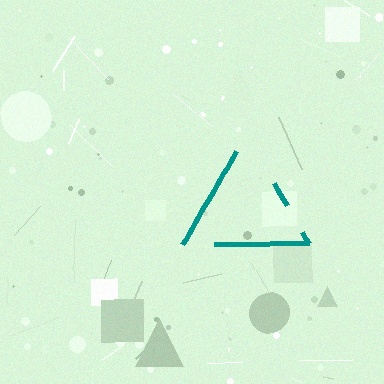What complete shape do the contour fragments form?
The contour fragments form a triangle.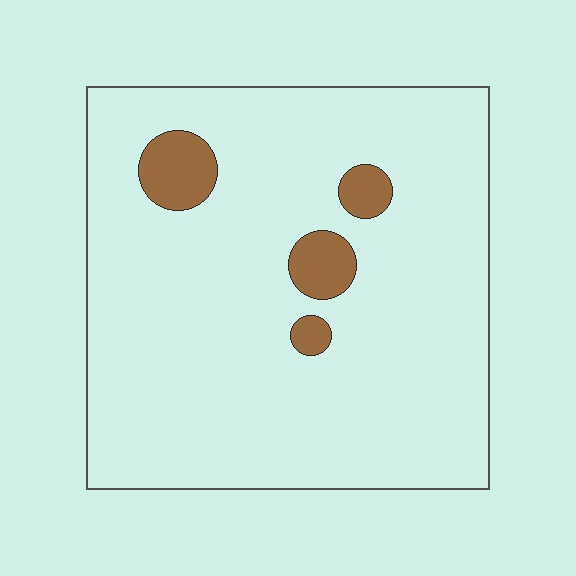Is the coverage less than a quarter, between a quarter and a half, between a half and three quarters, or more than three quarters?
Less than a quarter.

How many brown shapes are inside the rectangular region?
4.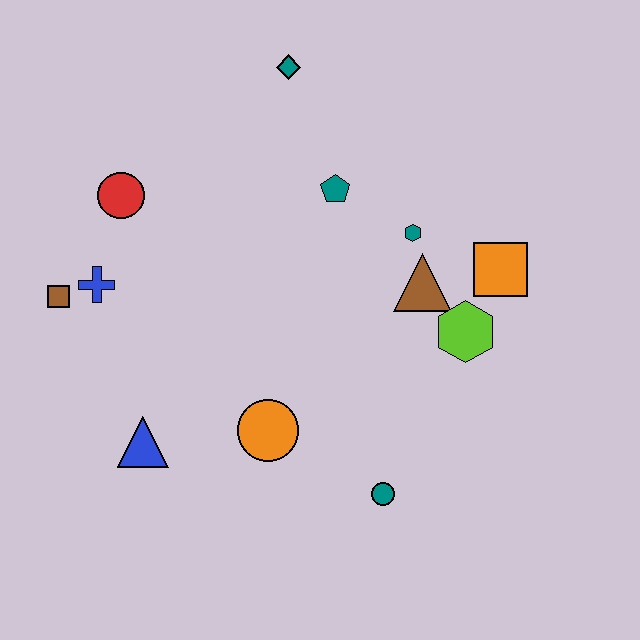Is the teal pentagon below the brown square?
No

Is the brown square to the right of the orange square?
No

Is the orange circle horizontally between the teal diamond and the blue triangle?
Yes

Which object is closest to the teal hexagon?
The brown triangle is closest to the teal hexagon.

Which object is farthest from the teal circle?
The teal diamond is farthest from the teal circle.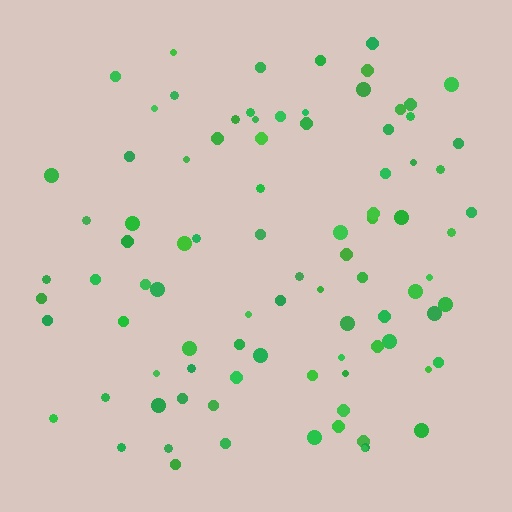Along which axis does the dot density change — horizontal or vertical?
Horizontal.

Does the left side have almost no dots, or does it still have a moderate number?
Still a moderate number, just noticeably fewer than the right.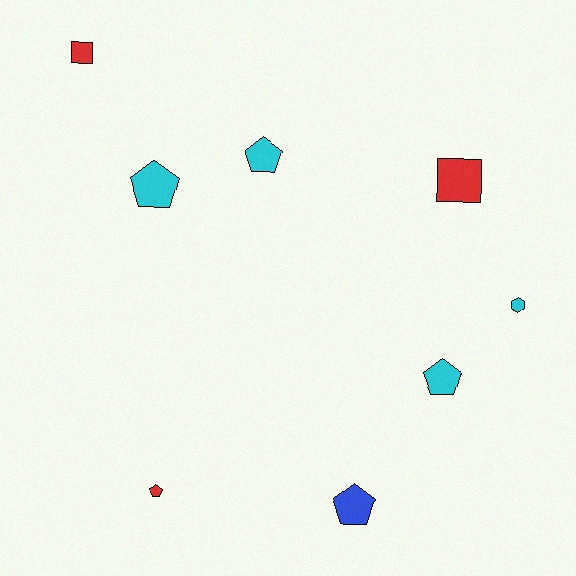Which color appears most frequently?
Cyan, with 4 objects.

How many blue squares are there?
There are no blue squares.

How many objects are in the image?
There are 8 objects.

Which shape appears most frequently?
Pentagon, with 5 objects.